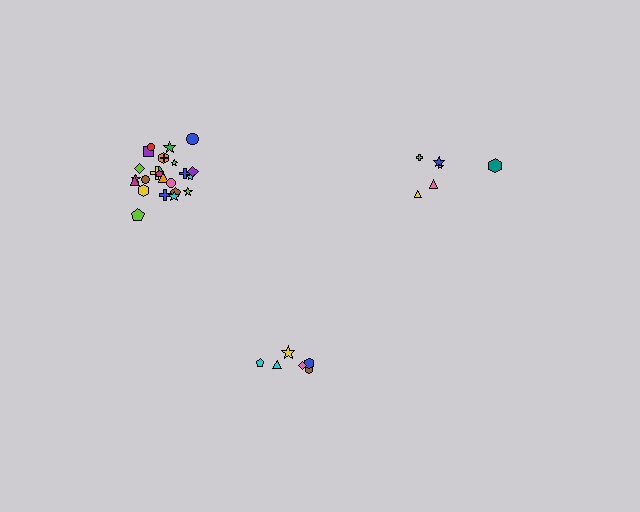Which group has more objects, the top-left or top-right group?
The top-left group.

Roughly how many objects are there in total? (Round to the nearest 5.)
Roughly 35 objects in total.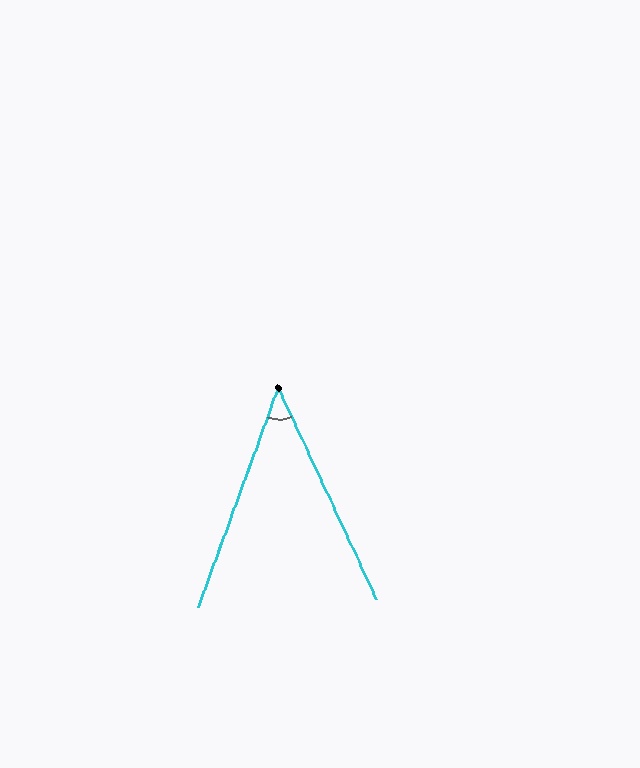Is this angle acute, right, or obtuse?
It is acute.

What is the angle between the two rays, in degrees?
Approximately 45 degrees.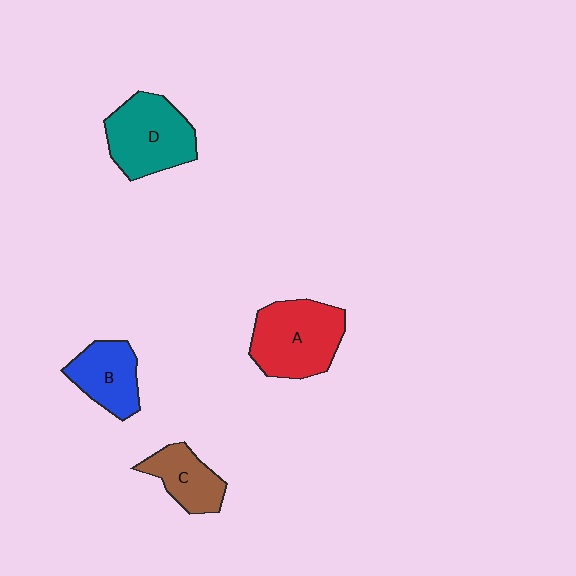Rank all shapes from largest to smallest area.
From largest to smallest: A (red), D (teal), B (blue), C (brown).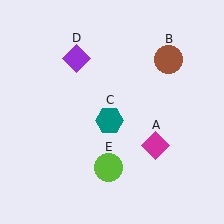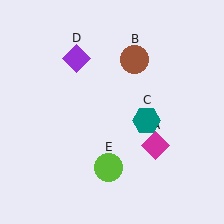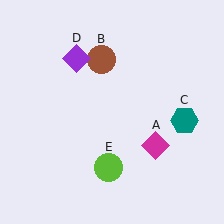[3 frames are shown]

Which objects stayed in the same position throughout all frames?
Magenta diamond (object A) and purple diamond (object D) and lime circle (object E) remained stationary.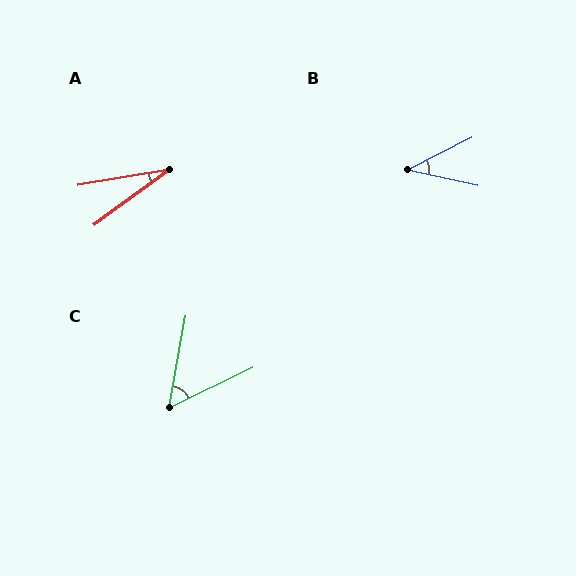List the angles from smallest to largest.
A (27°), B (39°), C (54°).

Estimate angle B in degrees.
Approximately 39 degrees.